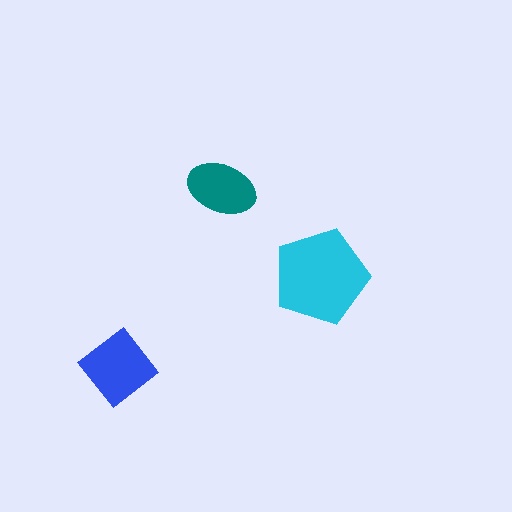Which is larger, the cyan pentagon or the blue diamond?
The cyan pentagon.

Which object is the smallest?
The teal ellipse.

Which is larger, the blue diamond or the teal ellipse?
The blue diamond.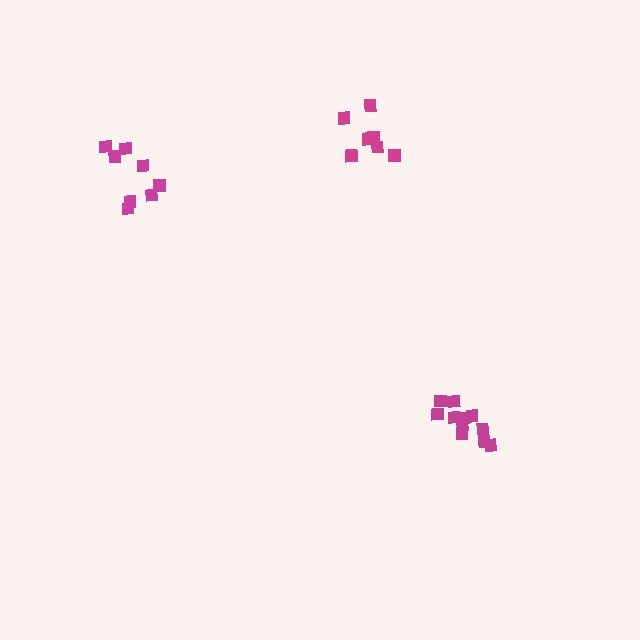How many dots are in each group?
Group 1: 7 dots, Group 2: 8 dots, Group 3: 11 dots (26 total).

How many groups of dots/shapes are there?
There are 3 groups.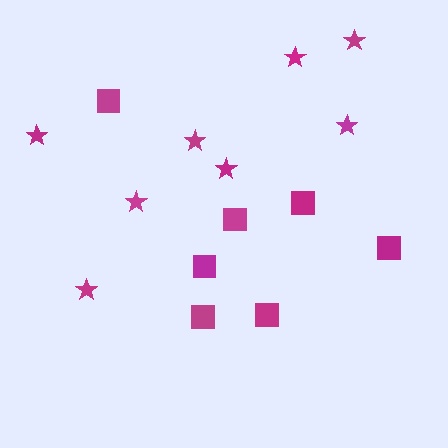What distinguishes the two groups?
There are 2 groups: one group of squares (7) and one group of stars (8).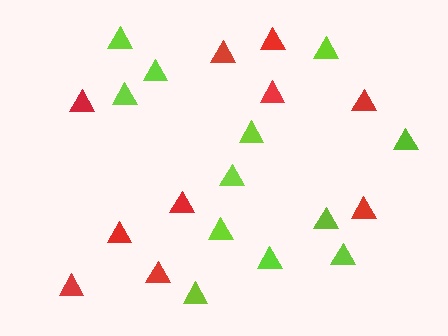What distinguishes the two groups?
There are 2 groups: one group of lime triangles (12) and one group of red triangles (10).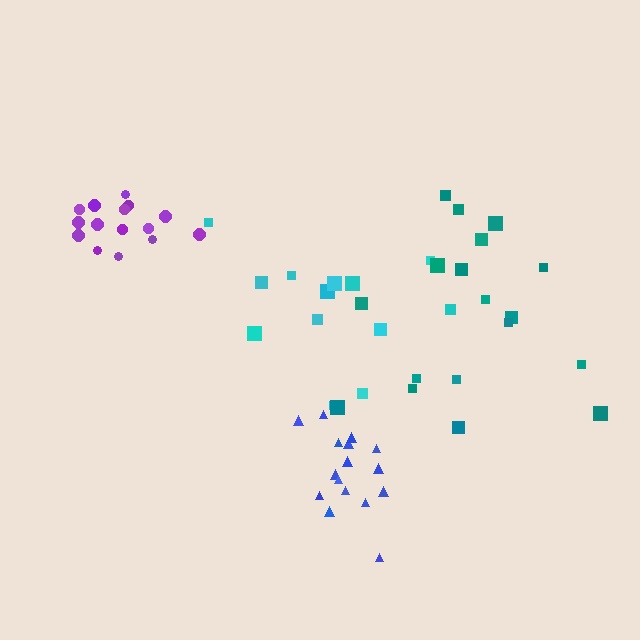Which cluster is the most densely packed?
Purple.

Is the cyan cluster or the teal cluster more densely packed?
Teal.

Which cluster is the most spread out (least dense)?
Cyan.